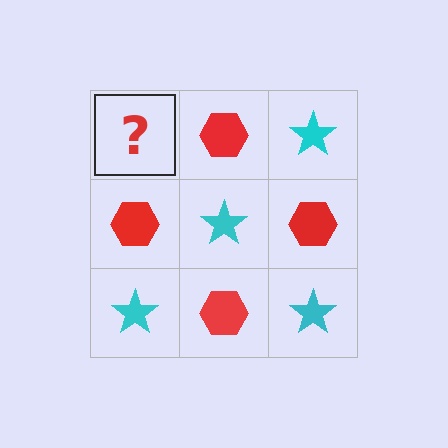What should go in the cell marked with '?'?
The missing cell should contain a cyan star.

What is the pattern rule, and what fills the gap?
The rule is that it alternates cyan star and red hexagon in a checkerboard pattern. The gap should be filled with a cyan star.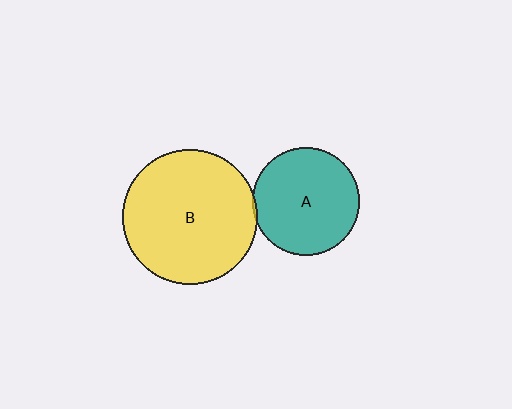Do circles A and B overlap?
Yes.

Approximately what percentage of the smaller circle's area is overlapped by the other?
Approximately 5%.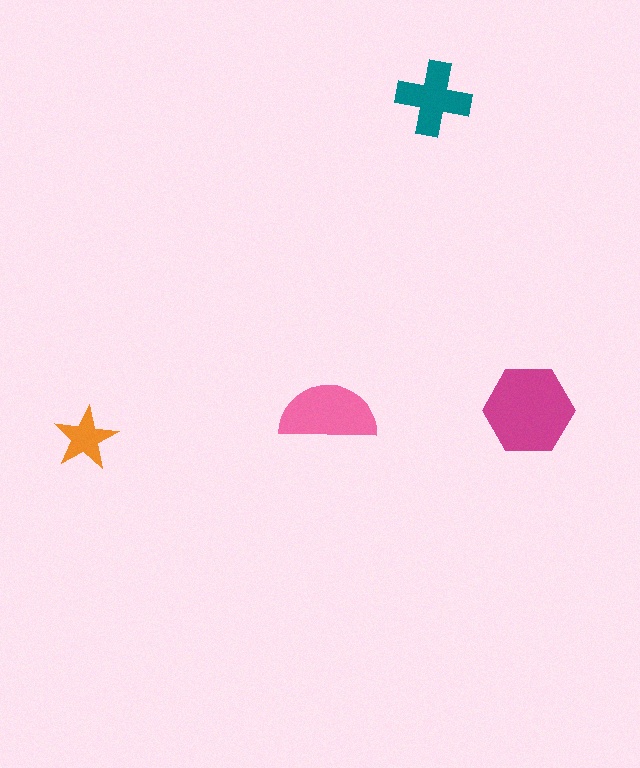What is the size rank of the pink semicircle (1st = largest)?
2nd.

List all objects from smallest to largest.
The orange star, the teal cross, the pink semicircle, the magenta hexagon.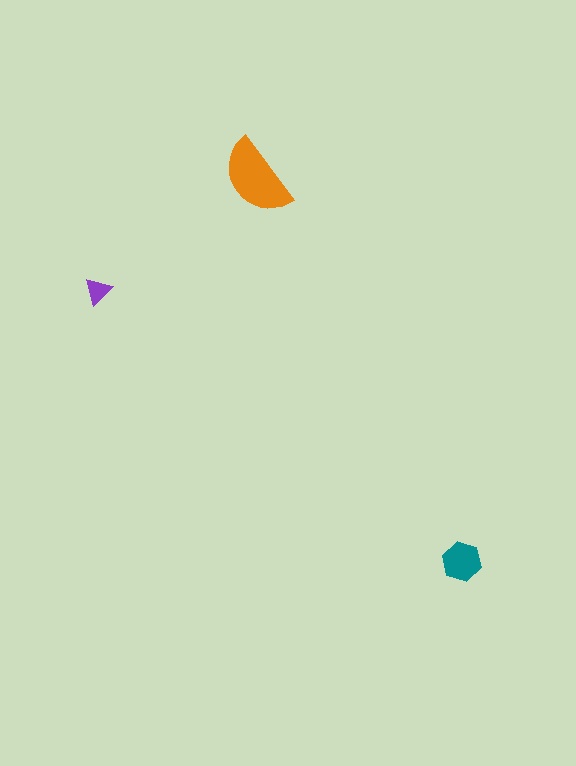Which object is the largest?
The orange semicircle.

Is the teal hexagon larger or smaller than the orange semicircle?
Smaller.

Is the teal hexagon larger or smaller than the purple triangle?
Larger.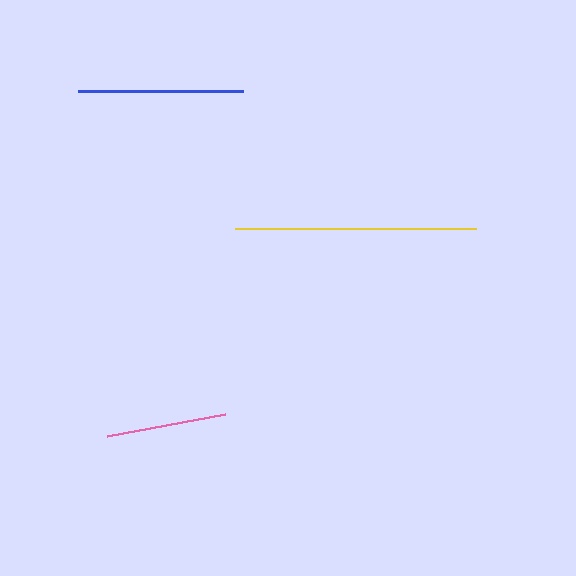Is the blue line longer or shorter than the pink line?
The blue line is longer than the pink line.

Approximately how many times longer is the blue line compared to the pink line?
The blue line is approximately 1.4 times the length of the pink line.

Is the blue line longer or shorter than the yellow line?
The yellow line is longer than the blue line.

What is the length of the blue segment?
The blue segment is approximately 165 pixels long.